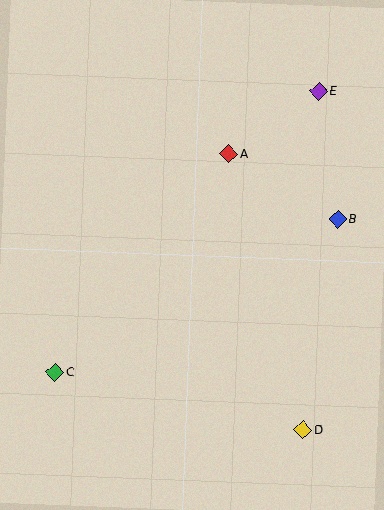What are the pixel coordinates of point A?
Point A is at (228, 154).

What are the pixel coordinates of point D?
Point D is at (303, 429).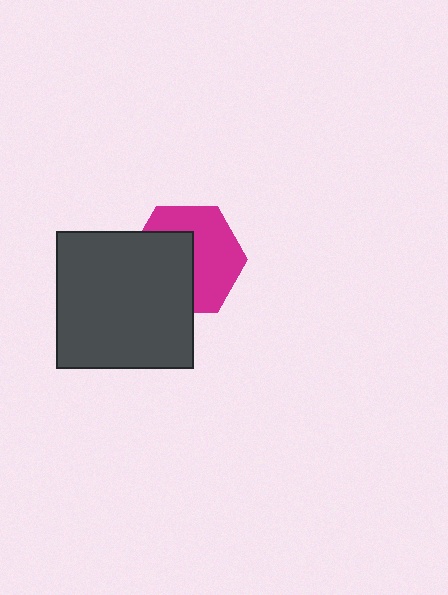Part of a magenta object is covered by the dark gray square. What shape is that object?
It is a hexagon.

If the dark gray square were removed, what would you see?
You would see the complete magenta hexagon.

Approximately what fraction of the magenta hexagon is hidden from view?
Roughly 46% of the magenta hexagon is hidden behind the dark gray square.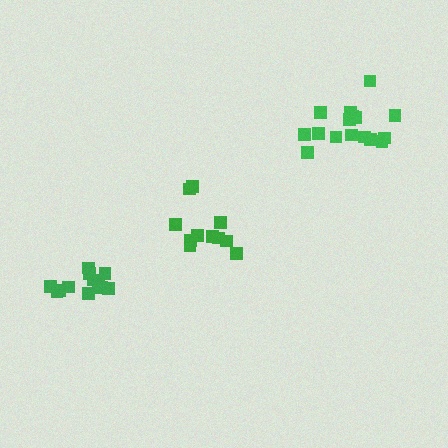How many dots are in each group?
Group 1: 16 dots, Group 2: 12 dots, Group 3: 11 dots (39 total).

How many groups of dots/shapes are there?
There are 3 groups.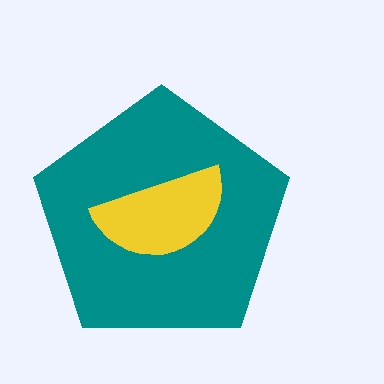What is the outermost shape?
The teal pentagon.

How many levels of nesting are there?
2.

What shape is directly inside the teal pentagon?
The yellow semicircle.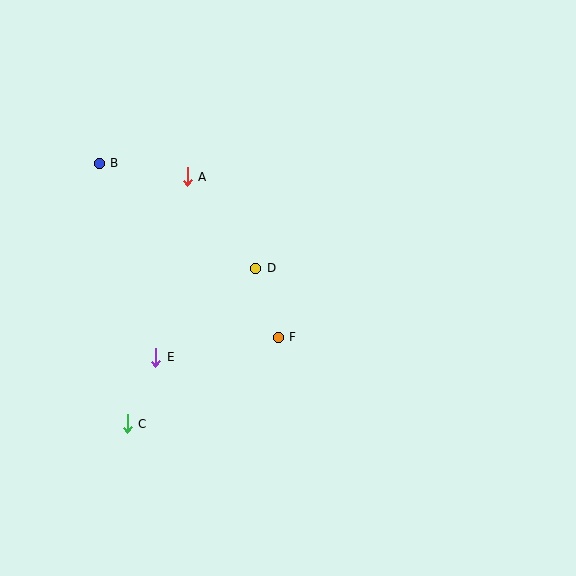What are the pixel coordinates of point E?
Point E is at (156, 357).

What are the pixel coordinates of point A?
Point A is at (187, 177).